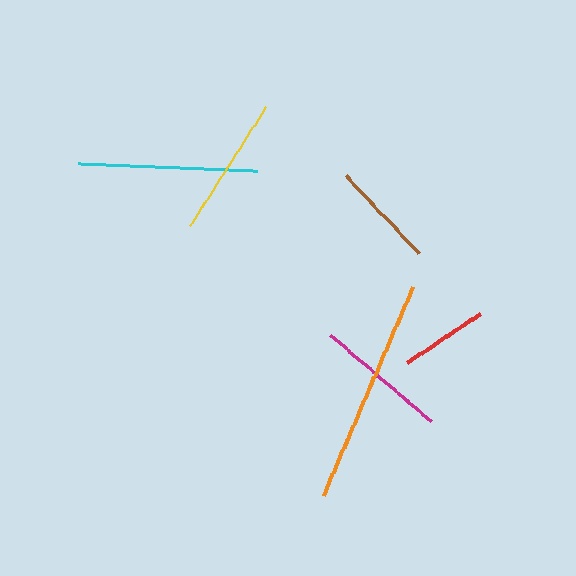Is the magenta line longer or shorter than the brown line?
The magenta line is longer than the brown line.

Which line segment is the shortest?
The red line is the shortest at approximately 89 pixels.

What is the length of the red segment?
The red segment is approximately 89 pixels long.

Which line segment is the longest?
The orange line is the longest at approximately 227 pixels.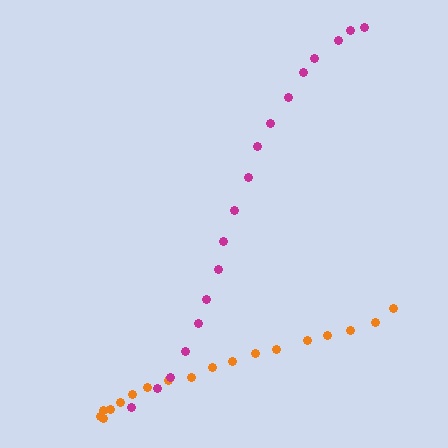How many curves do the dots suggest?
There are 2 distinct paths.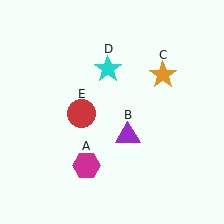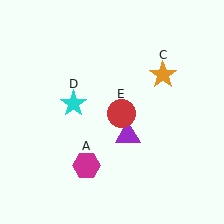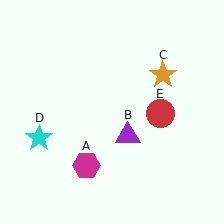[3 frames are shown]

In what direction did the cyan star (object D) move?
The cyan star (object D) moved down and to the left.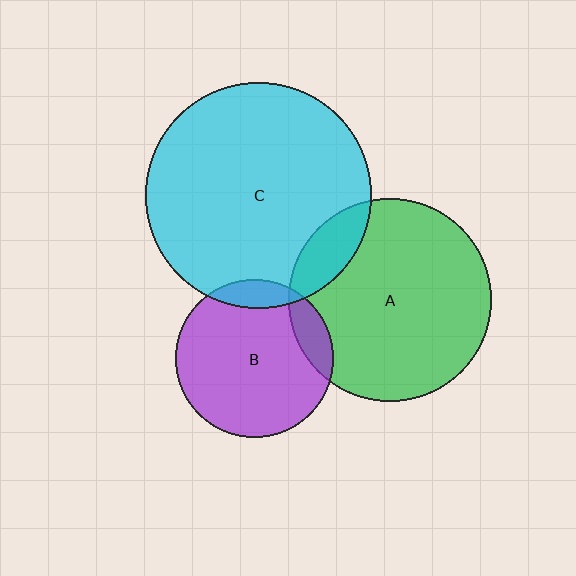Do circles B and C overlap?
Yes.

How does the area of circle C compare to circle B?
Approximately 2.1 times.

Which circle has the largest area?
Circle C (cyan).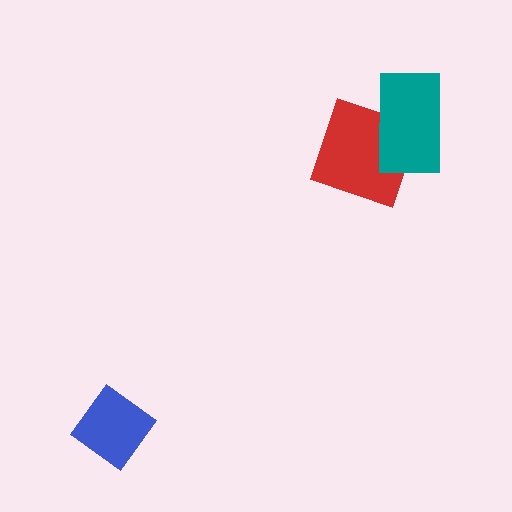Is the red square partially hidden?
Yes, it is partially covered by another shape.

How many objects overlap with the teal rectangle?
1 object overlaps with the teal rectangle.